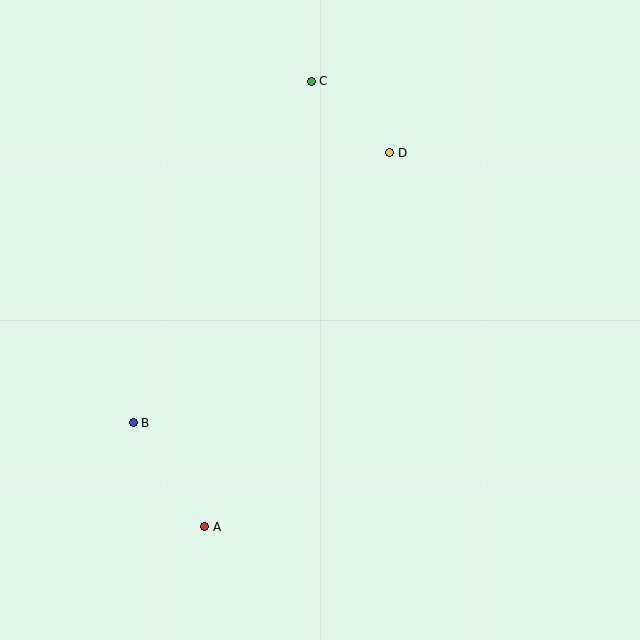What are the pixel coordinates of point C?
Point C is at (311, 81).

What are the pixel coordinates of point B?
Point B is at (133, 423).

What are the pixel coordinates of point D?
Point D is at (390, 153).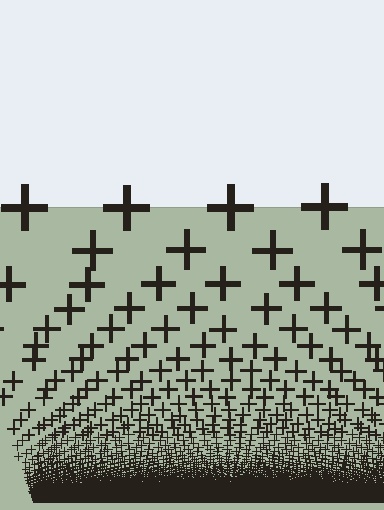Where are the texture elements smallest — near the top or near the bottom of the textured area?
Near the bottom.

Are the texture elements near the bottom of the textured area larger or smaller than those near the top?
Smaller. The gradient is inverted — elements near the bottom are smaller and denser.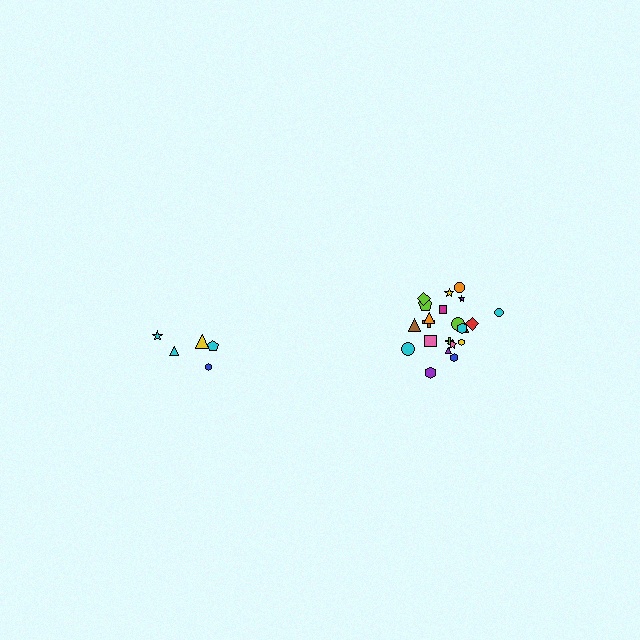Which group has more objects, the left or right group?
The right group.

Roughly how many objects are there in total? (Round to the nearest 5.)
Roughly 25 objects in total.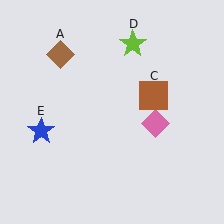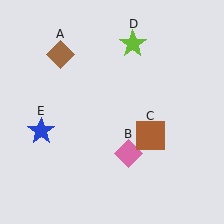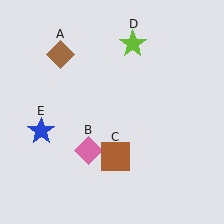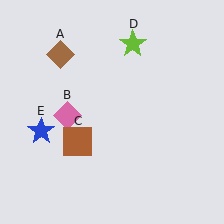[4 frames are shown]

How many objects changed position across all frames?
2 objects changed position: pink diamond (object B), brown square (object C).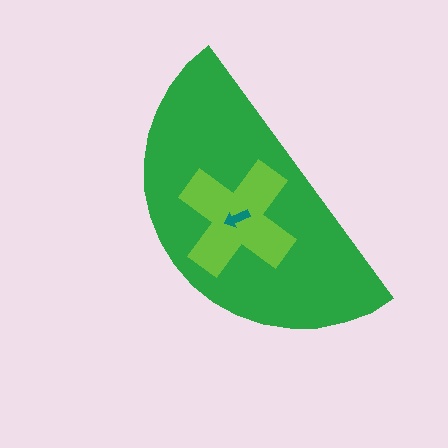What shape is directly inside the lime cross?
The teal arrow.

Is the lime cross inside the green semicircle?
Yes.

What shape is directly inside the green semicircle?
The lime cross.